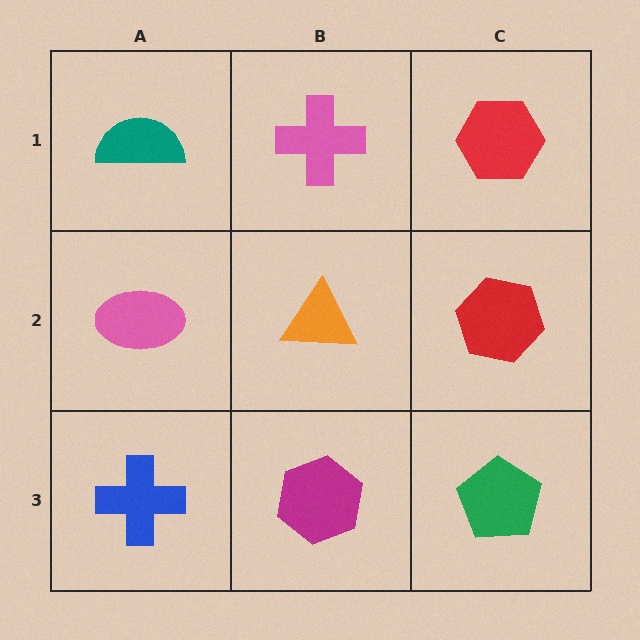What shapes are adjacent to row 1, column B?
An orange triangle (row 2, column B), a teal semicircle (row 1, column A), a red hexagon (row 1, column C).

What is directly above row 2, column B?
A pink cross.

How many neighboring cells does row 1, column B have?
3.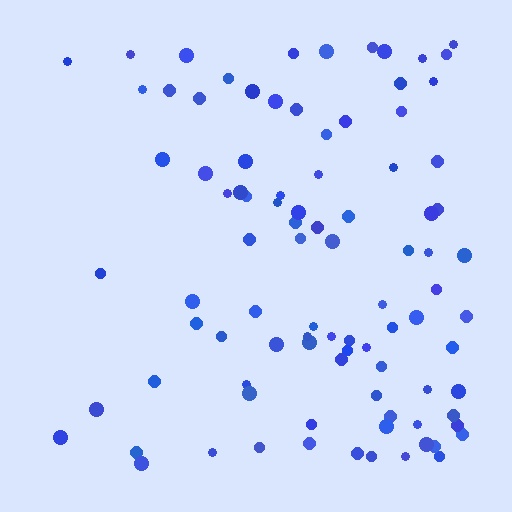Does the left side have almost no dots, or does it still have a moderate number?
Still a moderate number, just noticeably fewer than the right.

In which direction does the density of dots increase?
From left to right, with the right side densest.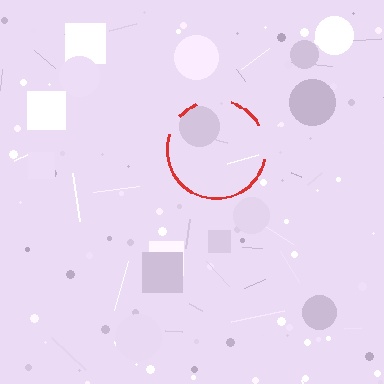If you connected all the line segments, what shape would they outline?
They would outline a circle.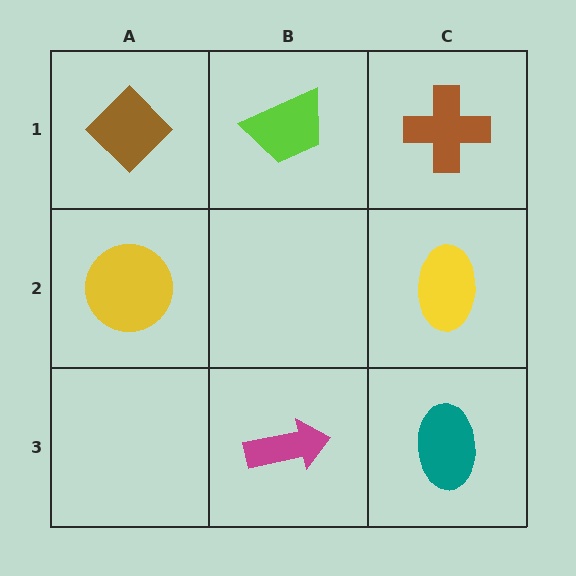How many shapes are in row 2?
2 shapes.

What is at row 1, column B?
A lime trapezoid.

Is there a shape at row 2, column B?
No, that cell is empty.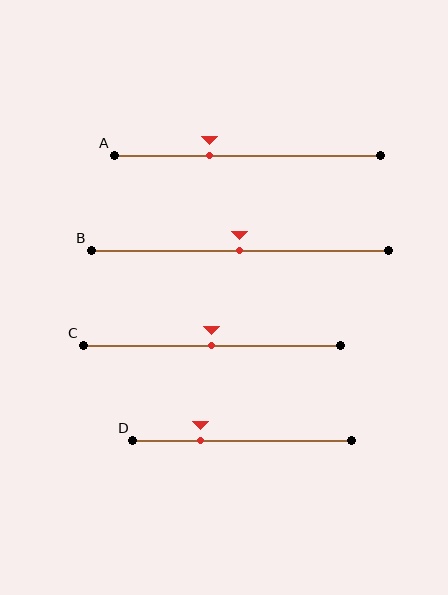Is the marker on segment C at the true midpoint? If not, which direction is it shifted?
Yes, the marker on segment C is at the true midpoint.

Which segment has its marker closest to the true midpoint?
Segment B has its marker closest to the true midpoint.